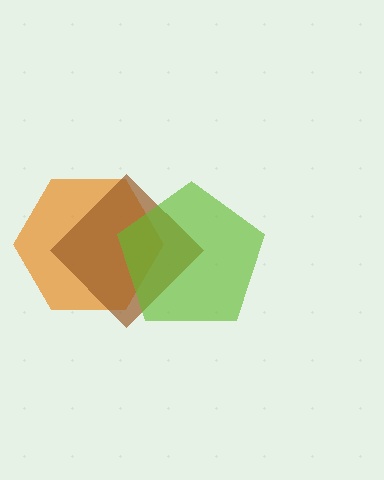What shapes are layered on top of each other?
The layered shapes are: an orange hexagon, a brown diamond, a lime pentagon.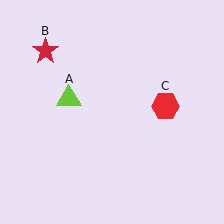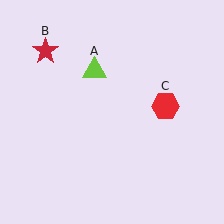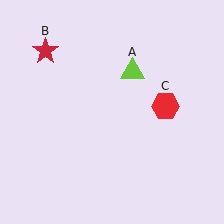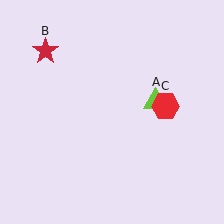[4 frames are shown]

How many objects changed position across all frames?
1 object changed position: lime triangle (object A).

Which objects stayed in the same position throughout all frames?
Red star (object B) and red hexagon (object C) remained stationary.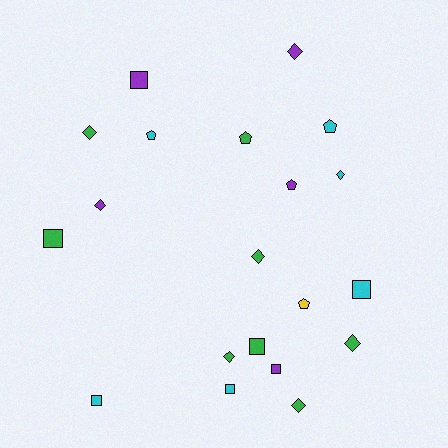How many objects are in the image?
There are 20 objects.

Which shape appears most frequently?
Diamond, with 8 objects.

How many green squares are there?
There are 2 green squares.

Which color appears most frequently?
Green, with 8 objects.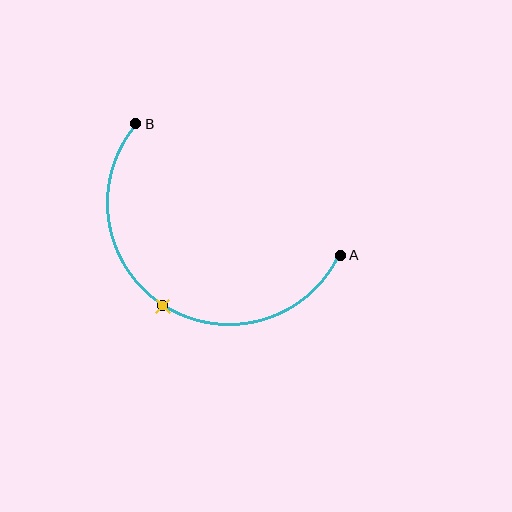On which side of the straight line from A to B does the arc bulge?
The arc bulges below the straight line connecting A and B.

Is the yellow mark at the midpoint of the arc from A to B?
Yes. The yellow mark lies on the arc at equal arc-length from both A and B — it is the arc midpoint.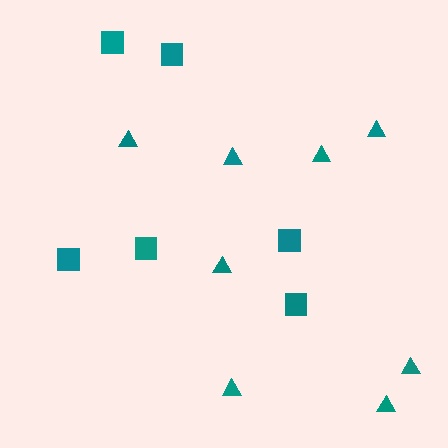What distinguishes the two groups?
There are 2 groups: one group of triangles (8) and one group of squares (6).